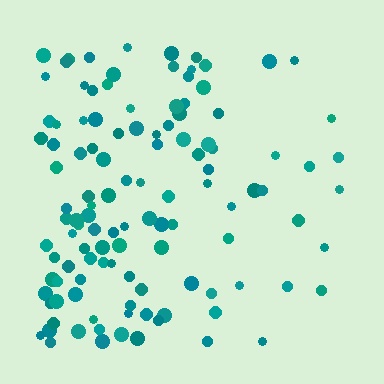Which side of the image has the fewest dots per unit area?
The right.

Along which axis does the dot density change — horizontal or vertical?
Horizontal.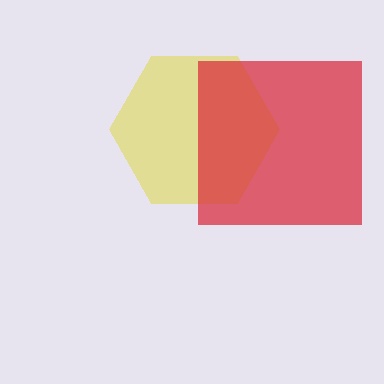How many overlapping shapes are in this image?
There are 2 overlapping shapes in the image.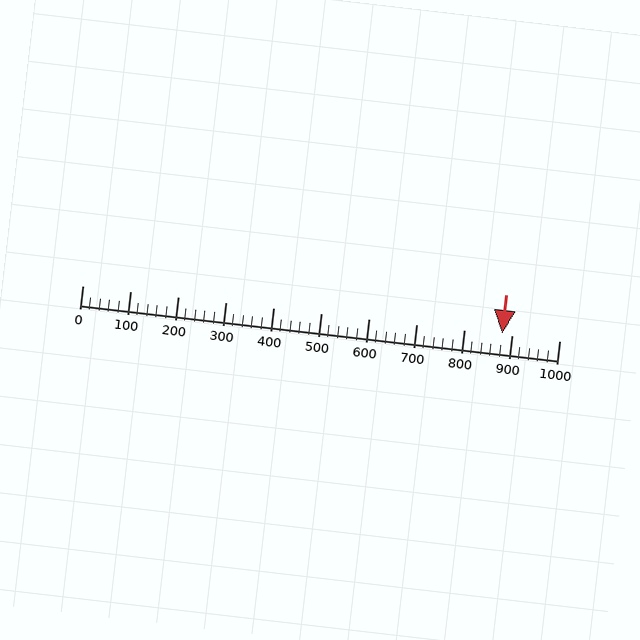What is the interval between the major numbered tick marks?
The major tick marks are spaced 100 units apart.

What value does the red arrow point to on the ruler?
The red arrow points to approximately 880.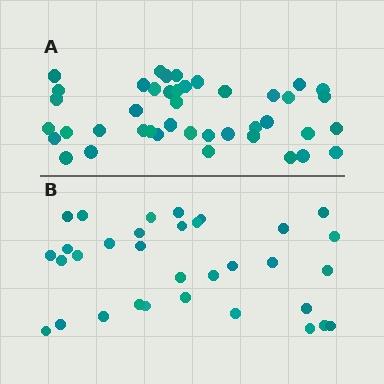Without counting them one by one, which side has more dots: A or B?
Region A (the top region) has more dots.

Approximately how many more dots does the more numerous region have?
Region A has roughly 8 or so more dots than region B.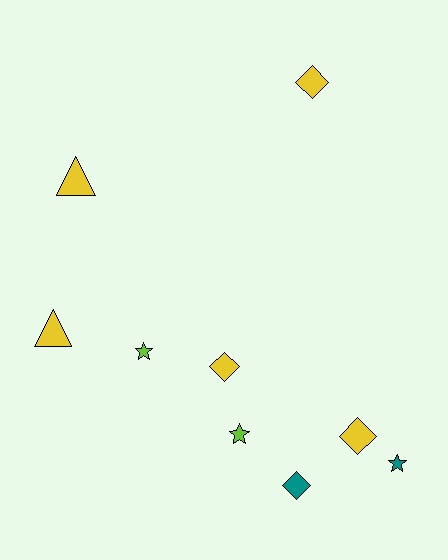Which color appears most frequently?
Yellow, with 5 objects.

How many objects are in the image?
There are 9 objects.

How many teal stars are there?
There is 1 teal star.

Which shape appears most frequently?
Diamond, with 4 objects.